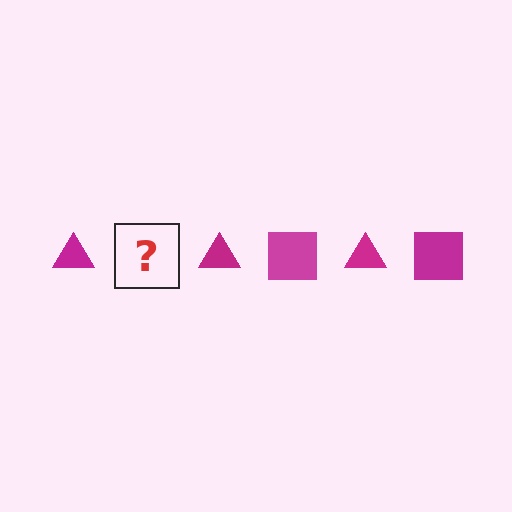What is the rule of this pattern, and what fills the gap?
The rule is that the pattern cycles through triangle, square shapes in magenta. The gap should be filled with a magenta square.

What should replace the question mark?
The question mark should be replaced with a magenta square.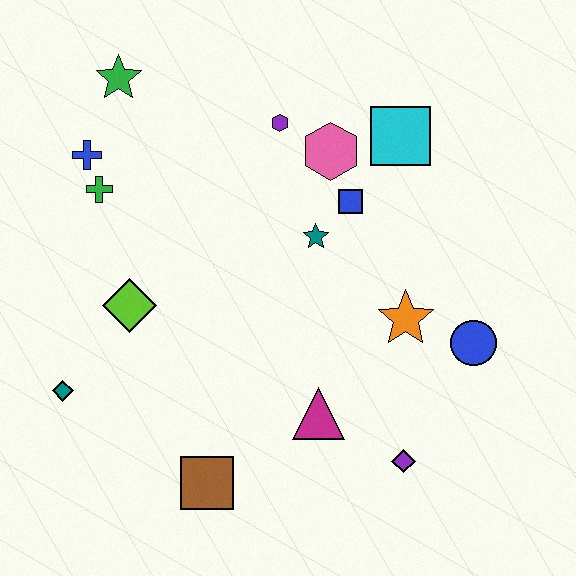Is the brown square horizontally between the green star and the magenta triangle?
Yes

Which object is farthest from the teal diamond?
The cyan square is farthest from the teal diamond.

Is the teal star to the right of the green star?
Yes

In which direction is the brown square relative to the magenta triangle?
The brown square is to the left of the magenta triangle.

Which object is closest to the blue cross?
The green cross is closest to the blue cross.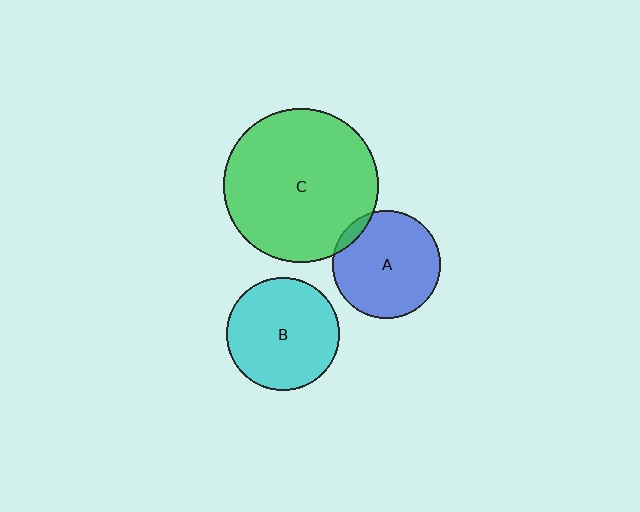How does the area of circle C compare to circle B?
Approximately 1.9 times.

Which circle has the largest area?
Circle C (green).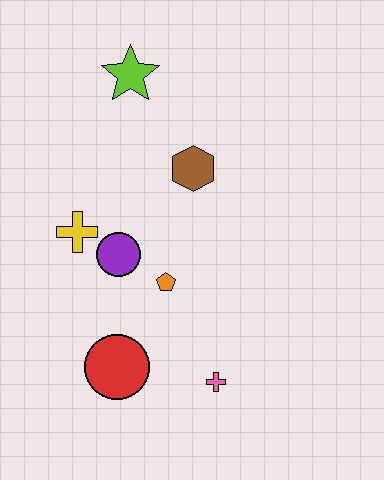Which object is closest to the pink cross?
The red circle is closest to the pink cross.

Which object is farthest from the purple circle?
The lime star is farthest from the purple circle.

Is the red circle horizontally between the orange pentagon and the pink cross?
No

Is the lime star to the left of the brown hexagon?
Yes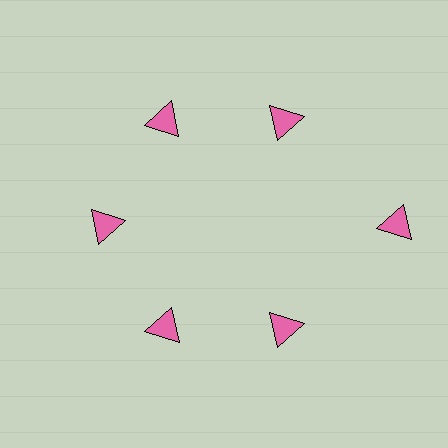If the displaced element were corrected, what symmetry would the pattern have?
It would have 6-fold rotational symmetry — the pattern would map onto itself every 60 degrees.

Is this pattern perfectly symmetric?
No. The 6 pink triangles are arranged in a ring, but one element near the 3 o'clock position is pushed outward from the center, breaking the 6-fold rotational symmetry.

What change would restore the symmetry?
The symmetry would be restored by moving it inward, back onto the ring so that all 6 triangles sit at equal angles and equal distance from the center.